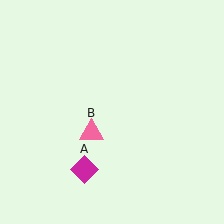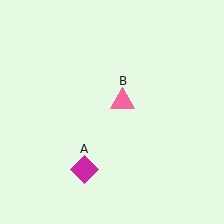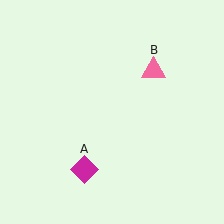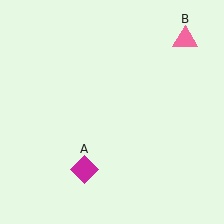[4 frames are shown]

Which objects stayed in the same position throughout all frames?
Magenta diamond (object A) remained stationary.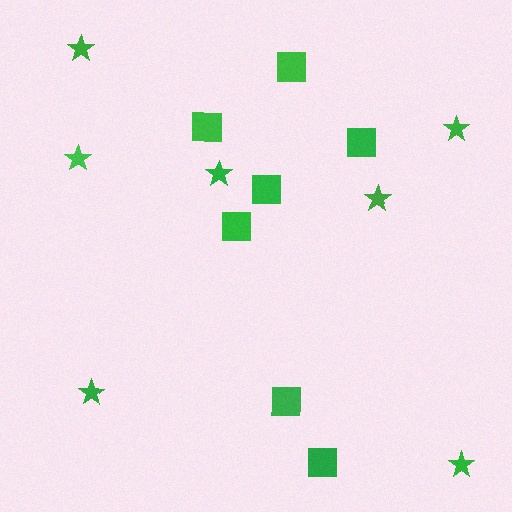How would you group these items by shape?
There are 2 groups: one group of stars (7) and one group of squares (7).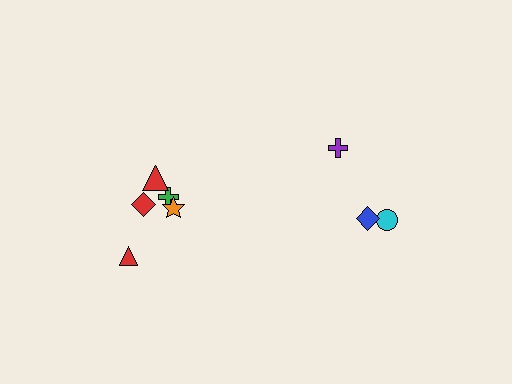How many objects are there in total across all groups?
There are 8 objects.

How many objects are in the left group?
There are 5 objects.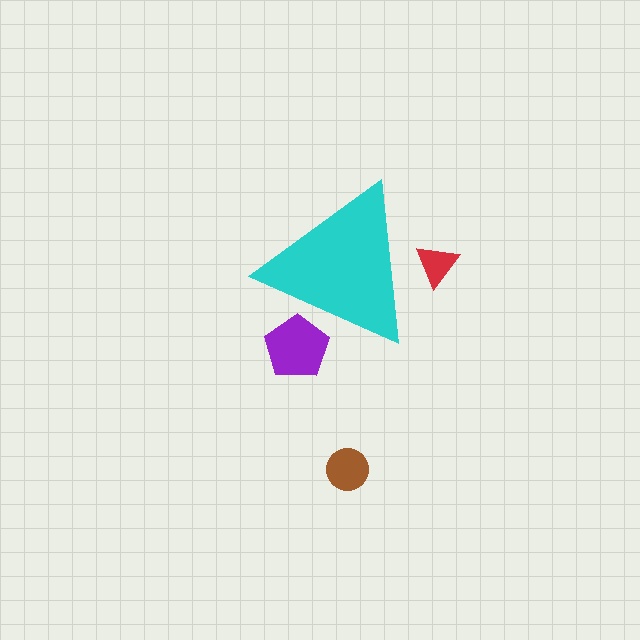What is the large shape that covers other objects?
A cyan triangle.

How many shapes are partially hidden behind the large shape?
2 shapes are partially hidden.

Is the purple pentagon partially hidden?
Yes, the purple pentagon is partially hidden behind the cyan triangle.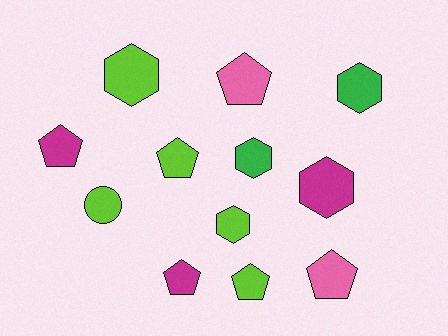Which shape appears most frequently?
Pentagon, with 6 objects.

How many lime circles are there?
There is 1 lime circle.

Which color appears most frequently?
Lime, with 5 objects.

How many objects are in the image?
There are 12 objects.